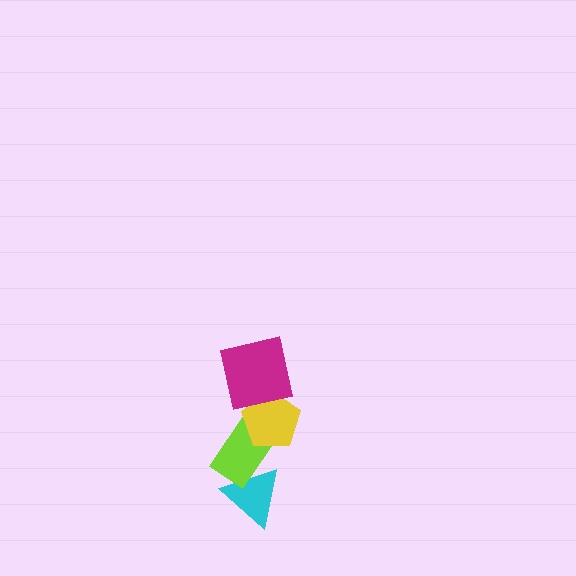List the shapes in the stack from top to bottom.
From top to bottom: the magenta square, the yellow pentagon, the lime rectangle, the cyan triangle.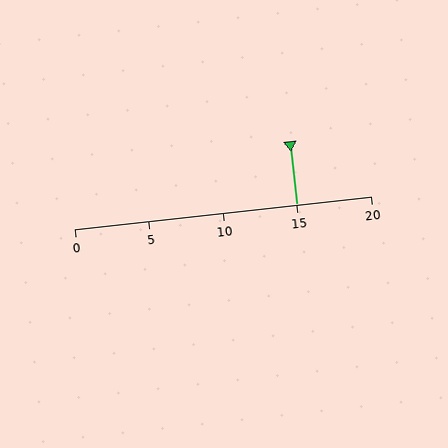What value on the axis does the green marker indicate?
The marker indicates approximately 15.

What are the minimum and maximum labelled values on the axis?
The axis runs from 0 to 20.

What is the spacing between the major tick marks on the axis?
The major ticks are spaced 5 apart.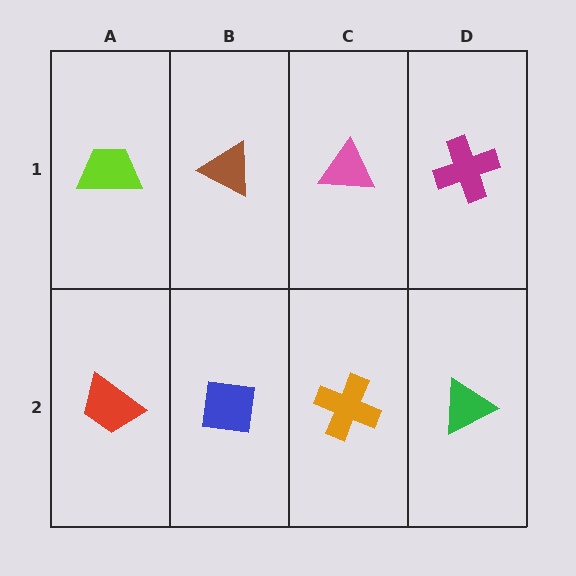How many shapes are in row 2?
4 shapes.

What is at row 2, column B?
A blue square.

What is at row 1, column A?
A lime trapezoid.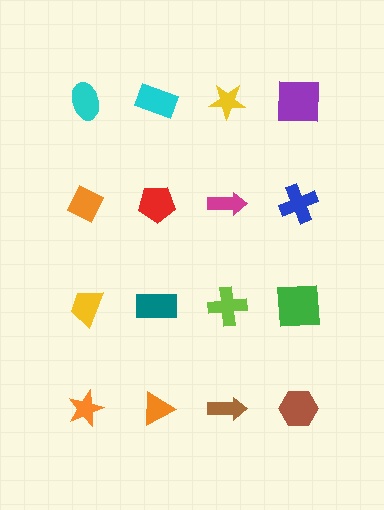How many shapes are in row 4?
4 shapes.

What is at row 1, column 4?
A purple square.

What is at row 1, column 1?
A cyan ellipse.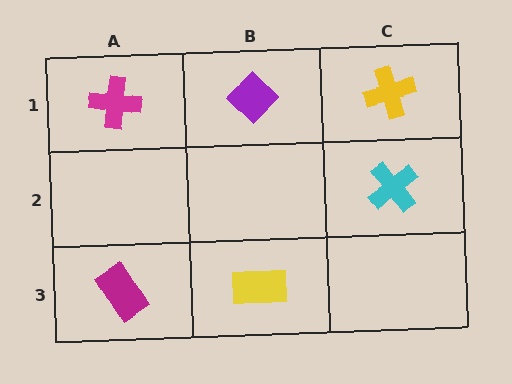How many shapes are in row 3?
2 shapes.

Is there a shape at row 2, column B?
No, that cell is empty.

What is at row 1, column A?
A magenta cross.